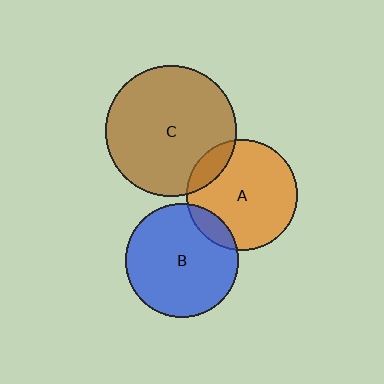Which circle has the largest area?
Circle C (brown).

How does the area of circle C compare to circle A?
Approximately 1.4 times.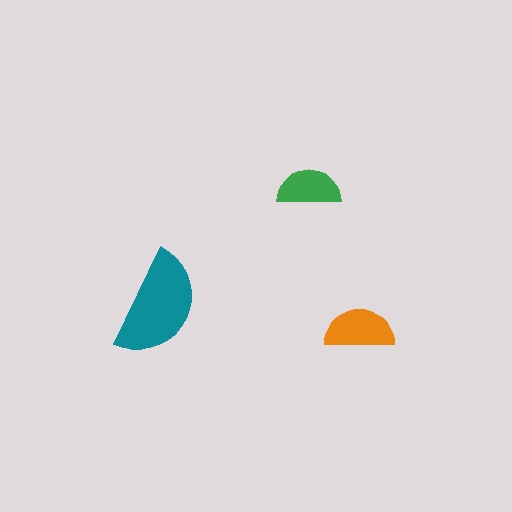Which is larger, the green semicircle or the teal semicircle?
The teal one.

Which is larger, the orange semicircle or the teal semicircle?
The teal one.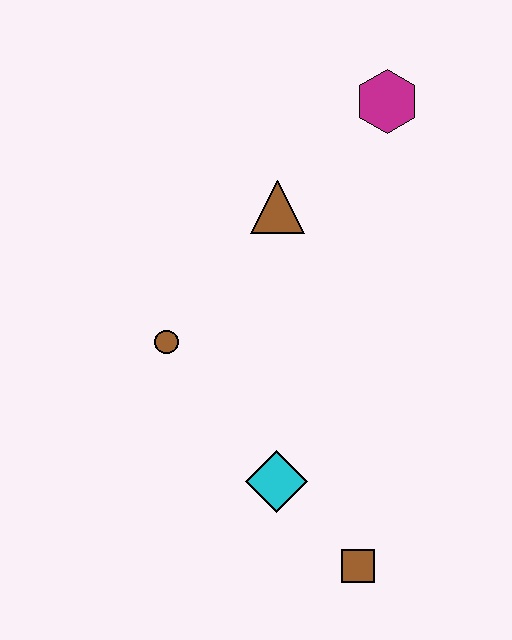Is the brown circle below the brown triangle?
Yes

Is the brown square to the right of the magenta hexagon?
No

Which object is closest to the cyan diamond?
The brown square is closest to the cyan diamond.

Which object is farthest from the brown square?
The magenta hexagon is farthest from the brown square.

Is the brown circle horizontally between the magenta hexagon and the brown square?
No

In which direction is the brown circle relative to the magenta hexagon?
The brown circle is below the magenta hexagon.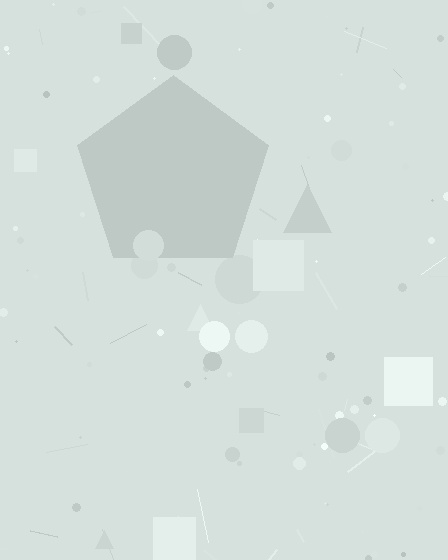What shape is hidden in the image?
A pentagon is hidden in the image.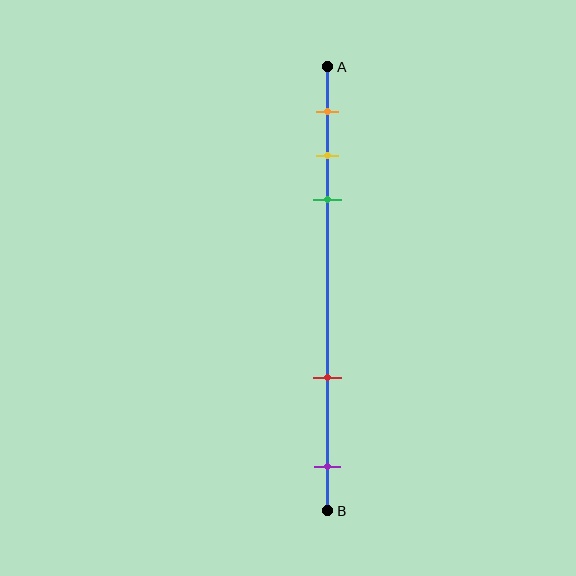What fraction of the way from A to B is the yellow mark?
The yellow mark is approximately 20% (0.2) of the way from A to B.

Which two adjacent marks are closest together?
The yellow and green marks are the closest adjacent pair.